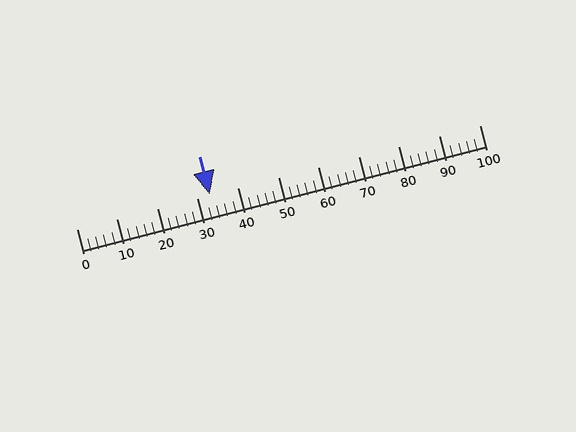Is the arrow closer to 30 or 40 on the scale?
The arrow is closer to 30.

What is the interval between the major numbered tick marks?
The major tick marks are spaced 10 units apart.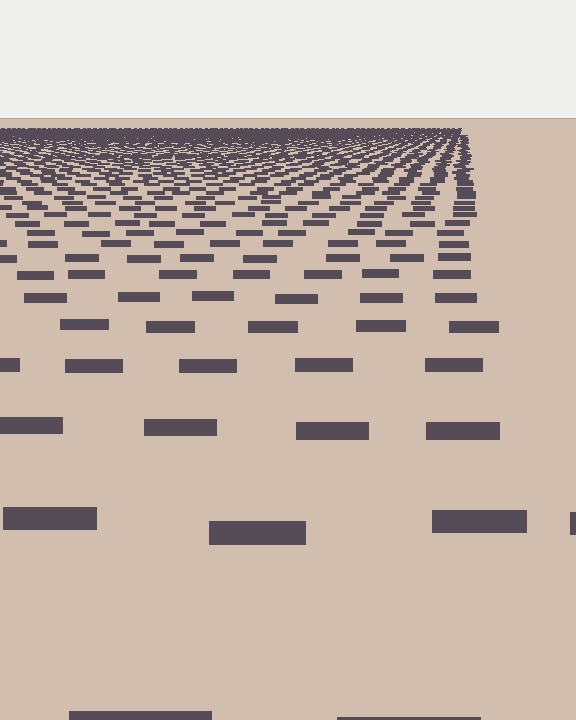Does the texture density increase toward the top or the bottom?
Density increases toward the top.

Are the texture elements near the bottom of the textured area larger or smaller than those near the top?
Larger. Near the bottom, elements are closer to the viewer and appear at a bigger on-screen size.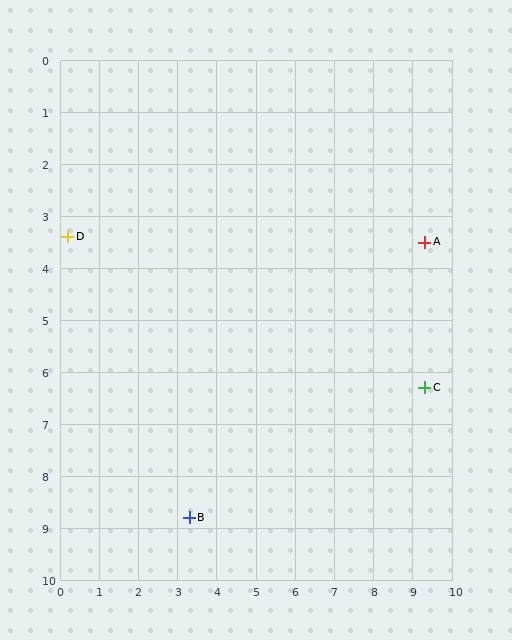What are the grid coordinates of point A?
Point A is at approximately (9.3, 3.5).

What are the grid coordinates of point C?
Point C is at approximately (9.3, 6.3).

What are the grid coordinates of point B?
Point B is at approximately (3.3, 8.8).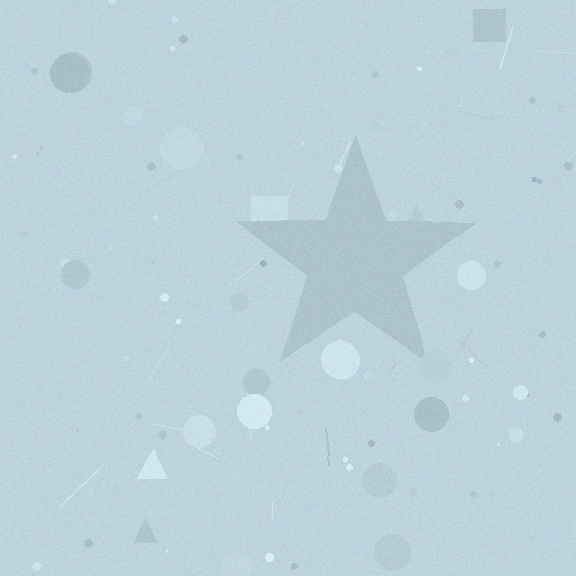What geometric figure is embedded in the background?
A star is embedded in the background.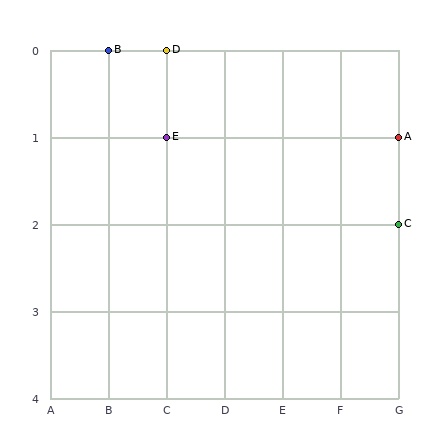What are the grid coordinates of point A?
Point A is at grid coordinates (G, 1).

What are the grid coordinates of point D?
Point D is at grid coordinates (C, 0).